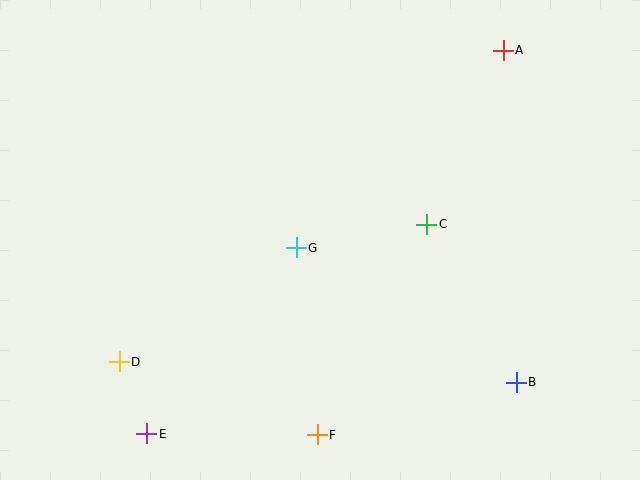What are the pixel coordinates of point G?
Point G is at (296, 248).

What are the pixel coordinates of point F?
Point F is at (317, 435).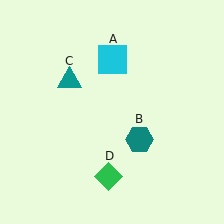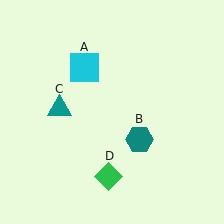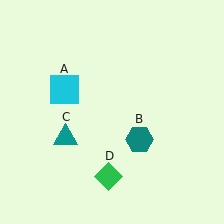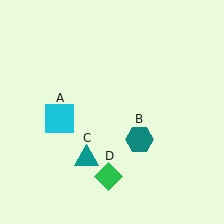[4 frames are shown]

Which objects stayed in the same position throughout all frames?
Teal hexagon (object B) and green diamond (object D) remained stationary.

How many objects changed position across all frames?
2 objects changed position: cyan square (object A), teal triangle (object C).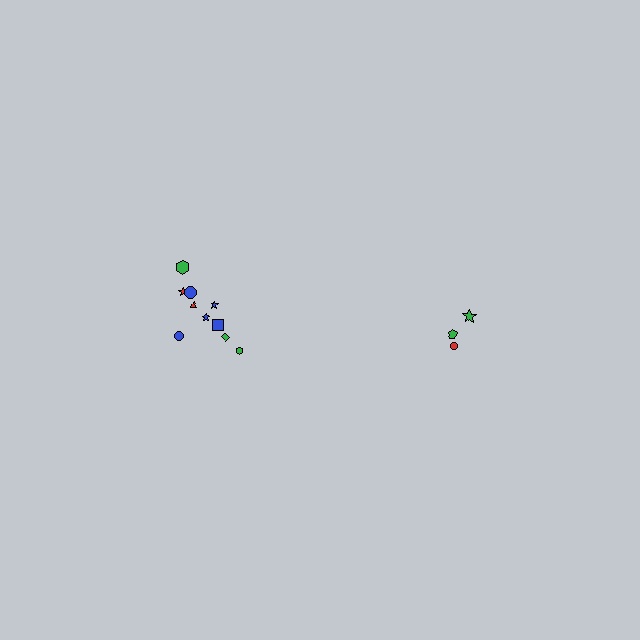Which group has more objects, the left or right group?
The left group.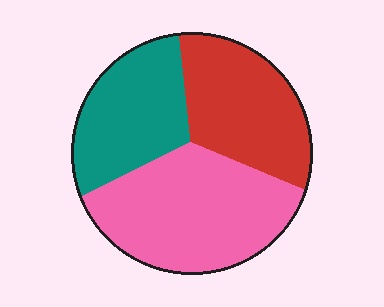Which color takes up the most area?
Pink, at roughly 40%.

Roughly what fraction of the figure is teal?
Teal covers 28% of the figure.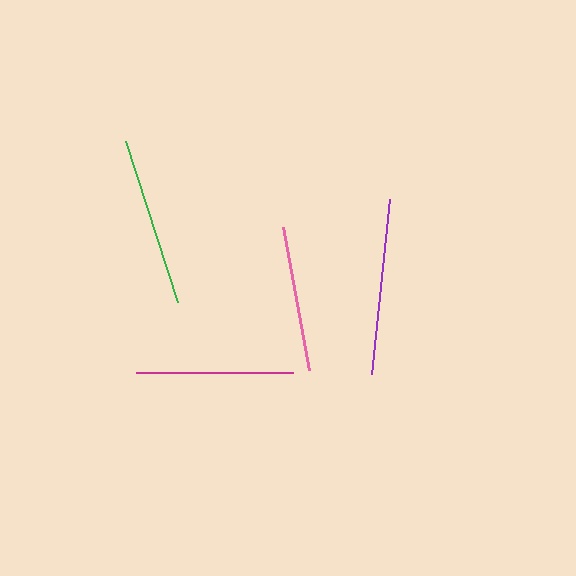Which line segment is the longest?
The purple line is the longest at approximately 176 pixels.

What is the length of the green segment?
The green segment is approximately 169 pixels long.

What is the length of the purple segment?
The purple segment is approximately 176 pixels long.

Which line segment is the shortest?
The pink line is the shortest at approximately 145 pixels.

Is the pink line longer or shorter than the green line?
The green line is longer than the pink line.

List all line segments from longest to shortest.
From longest to shortest: purple, green, magenta, pink.